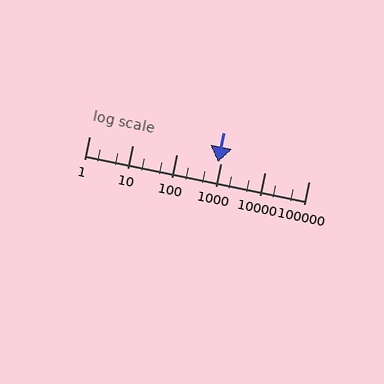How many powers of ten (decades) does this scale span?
The scale spans 5 decades, from 1 to 100000.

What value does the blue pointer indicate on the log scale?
The pointer indicates approximately 850.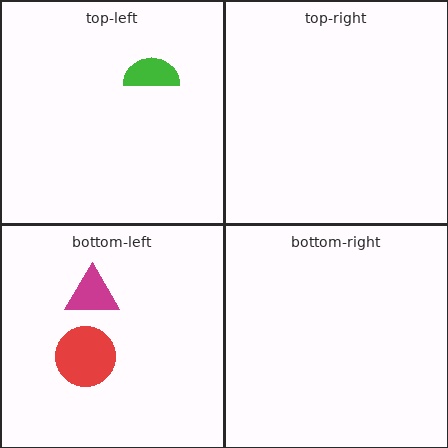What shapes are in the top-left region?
The green semicircle.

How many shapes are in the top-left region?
1.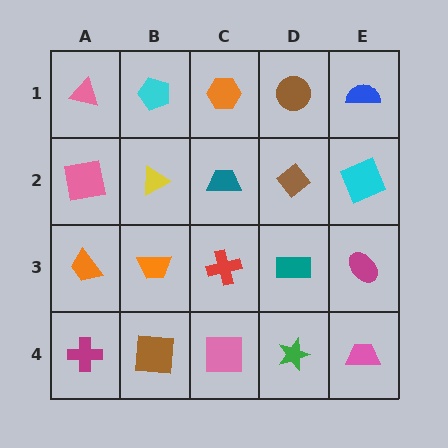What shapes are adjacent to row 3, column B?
A yellow triangle (row 2, column B), a brown square (row 4, column B), an orange trapezoid (row 3, column A), a red cross (row 3, column C).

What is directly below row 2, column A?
An orange trapezoid.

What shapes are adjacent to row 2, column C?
An orange hexagon (row 1, column C), a red cross (row 3, column C), a yellow triangle (row 2, column B), a brown diamond (row 2, column D).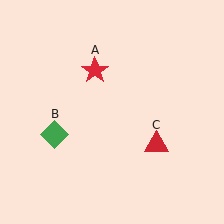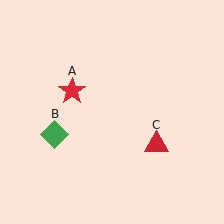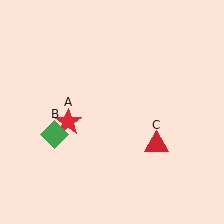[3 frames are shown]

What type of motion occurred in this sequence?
The red star (object A) rotated counterclockwise around the center of the scene.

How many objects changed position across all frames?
1 object changed position: red star (object A).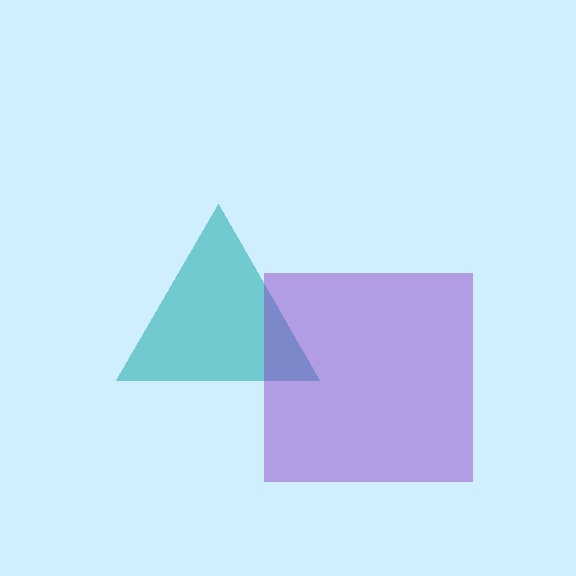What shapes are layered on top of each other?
The layered shapes are: a teal triangle, a purple square.